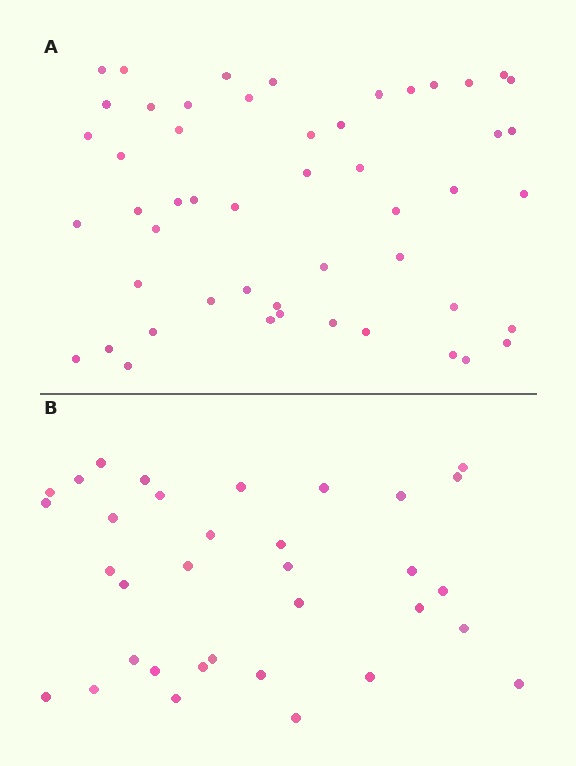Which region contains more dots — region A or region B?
Region A (the top region) has more dots.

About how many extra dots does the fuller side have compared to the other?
Region A has approximately 15 more dots than region B.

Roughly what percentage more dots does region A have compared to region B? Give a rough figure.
About 50% more.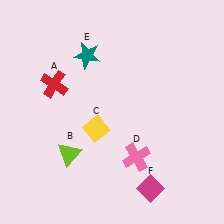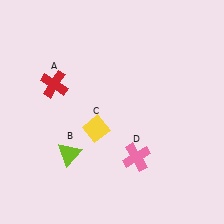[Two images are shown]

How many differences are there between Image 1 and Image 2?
There are 2 differences between the two images.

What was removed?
The magenta diamond (F), the teal star (E) were removed in Image 2.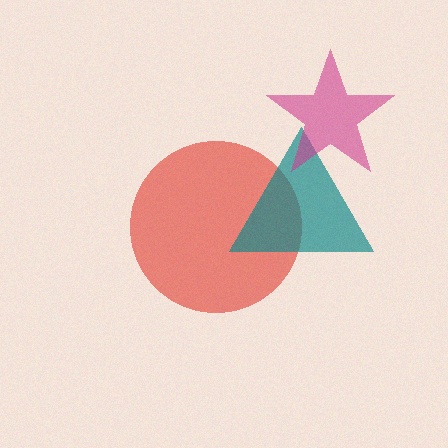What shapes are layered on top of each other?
The layered shapes are: a red circle, a teal triangle, a magenta star.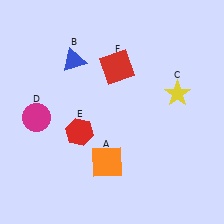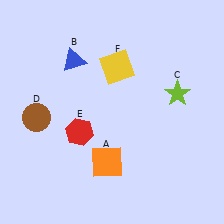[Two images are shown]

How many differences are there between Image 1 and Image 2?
There are 3 differences between the two images.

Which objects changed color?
C changed from yellow to lime. D changed from magenta to brown. F changed from red to yellow.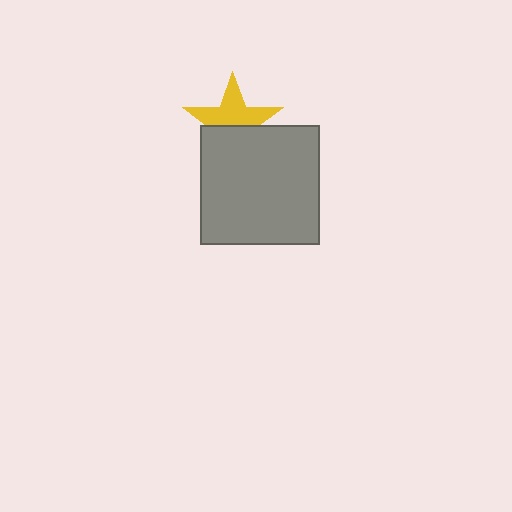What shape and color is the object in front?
The object in front is a gray square.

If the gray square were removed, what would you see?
You would see the complete yellow star.